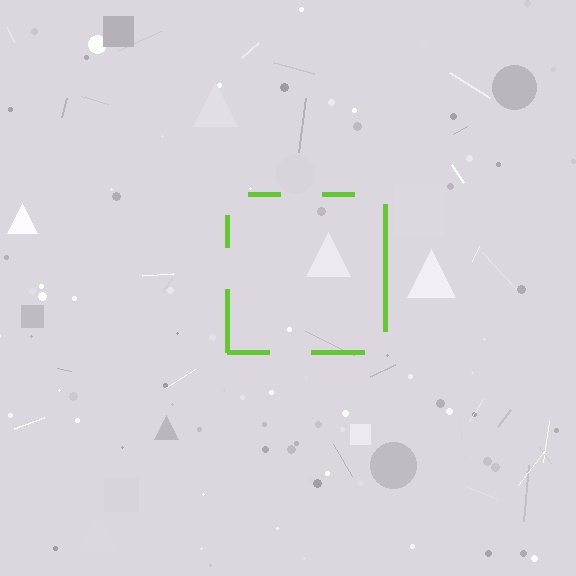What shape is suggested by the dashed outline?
The dashed outline suggests a square.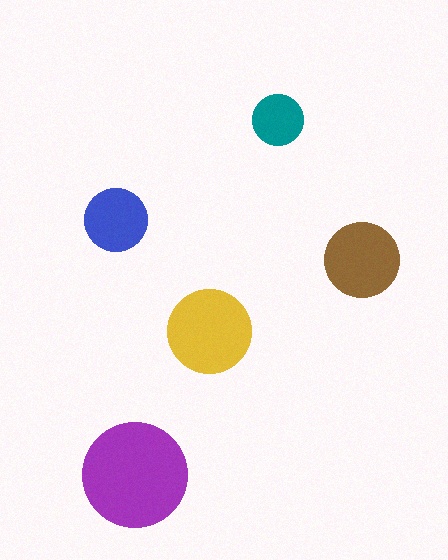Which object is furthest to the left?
The blue circle is leftmost.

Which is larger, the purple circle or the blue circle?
The purple one.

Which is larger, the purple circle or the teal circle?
The purple one.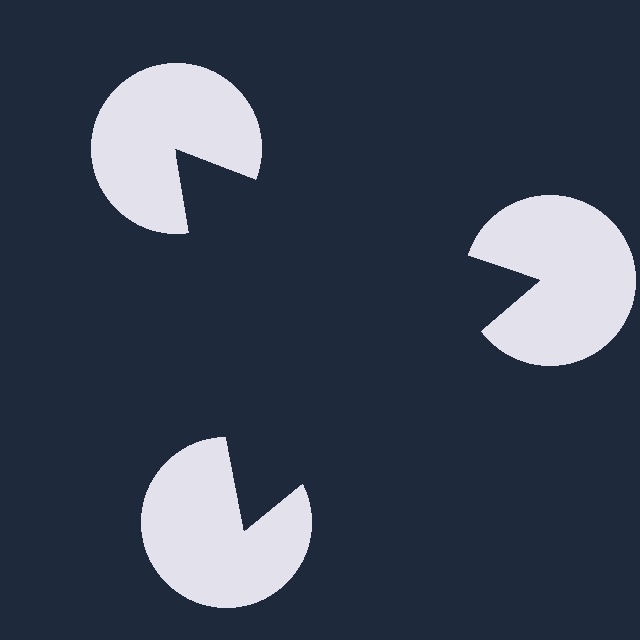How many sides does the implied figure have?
3 sides.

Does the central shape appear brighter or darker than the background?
It typically appears slightly darker than the background, even though no actual brightness change is drawn.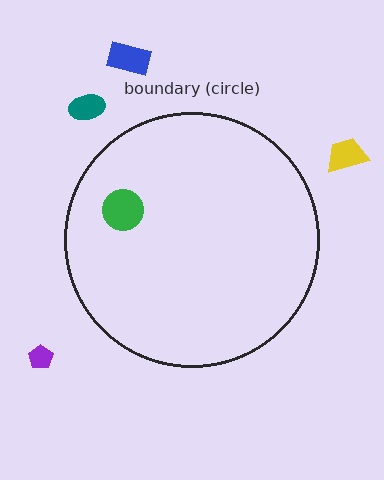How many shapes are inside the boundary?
1 inside, 4 outside.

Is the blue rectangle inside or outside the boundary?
Outside.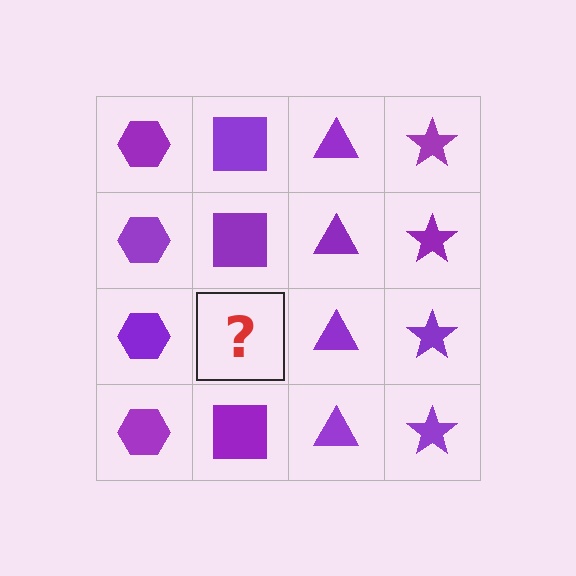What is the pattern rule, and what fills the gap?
The rule is that each column has a consistent shape. The gap should be filled with a purple square.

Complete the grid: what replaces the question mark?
The question mark should be replaced with a purple square.